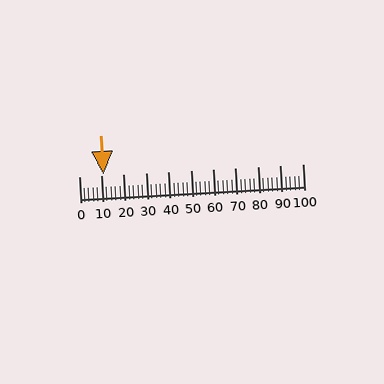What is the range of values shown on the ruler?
The ruler shows values from 0 to 100.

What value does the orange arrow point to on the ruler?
The orange arrow points to approximately 11.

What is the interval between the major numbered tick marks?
The major tick marks are spaced 10 units apart.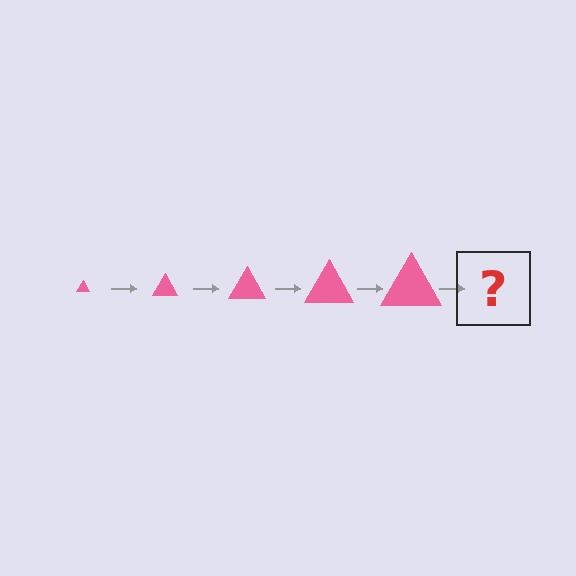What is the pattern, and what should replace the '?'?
The pattern is that the triangle gets progressively larger each step. The '?' should be a pink triangle, larger than the previous one.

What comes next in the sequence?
The next element should be a pink triangle, larger than the previous one.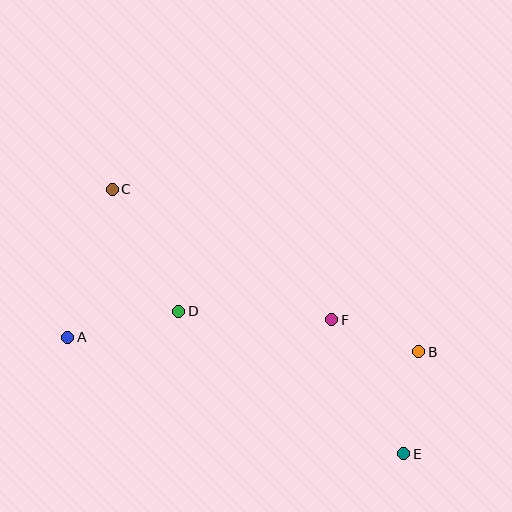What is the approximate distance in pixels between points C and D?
The distance between C and D is approximately 139 pixels.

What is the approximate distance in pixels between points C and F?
The distance between C and F is approximately 255 pixels.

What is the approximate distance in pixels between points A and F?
The distance between A and F is approximately 264 pixels.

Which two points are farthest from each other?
Points C and E are farthest from each other.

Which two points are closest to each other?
Points B and F are closest to each other.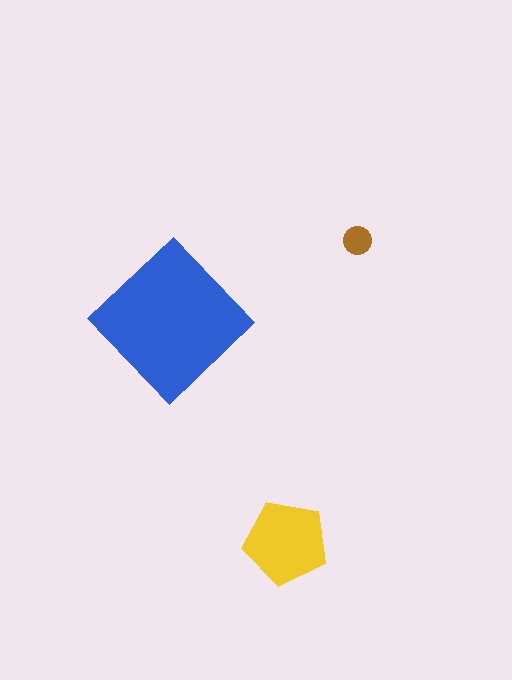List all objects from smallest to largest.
The brown circle, the yellow pentagon, the blue diamond.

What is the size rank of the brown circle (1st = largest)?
3rd.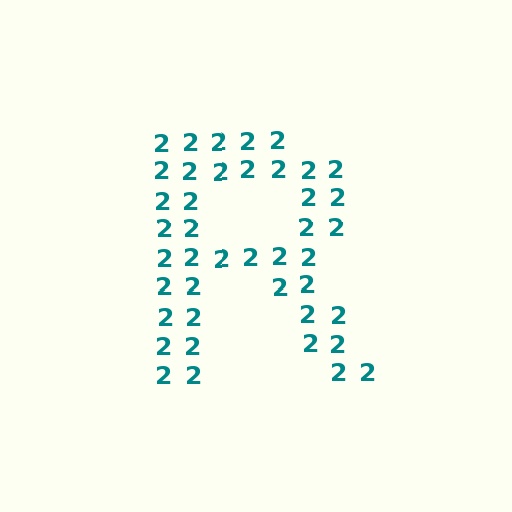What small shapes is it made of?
It is made of small digit 2's.